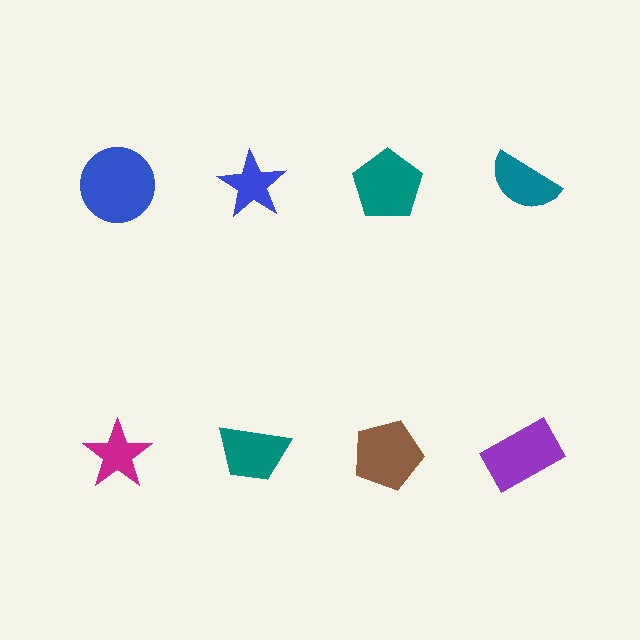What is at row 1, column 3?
A teal pentagon.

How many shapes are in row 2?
4 shapes.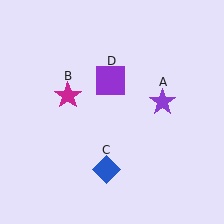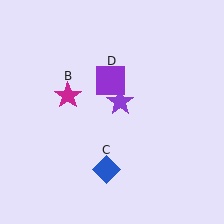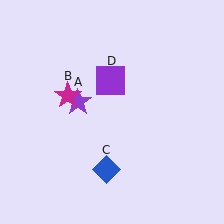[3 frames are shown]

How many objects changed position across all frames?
1 object changed position: purple star (object A).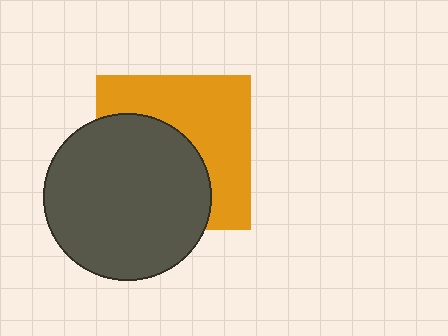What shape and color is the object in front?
The object in front is a dark gray circle.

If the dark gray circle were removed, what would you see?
You would see the complete orange square.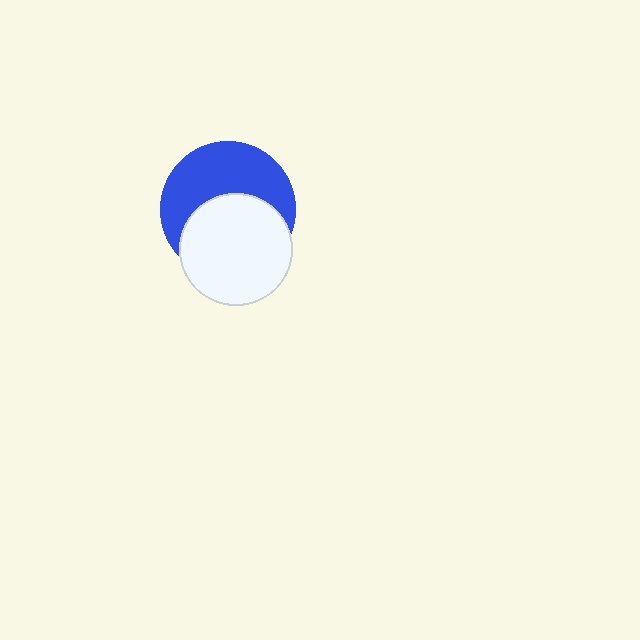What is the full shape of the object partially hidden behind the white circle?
The partially hidden object is a blue circle.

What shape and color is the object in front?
The object in front is a white circle.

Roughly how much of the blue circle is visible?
About half of it is visible (roughly 51%).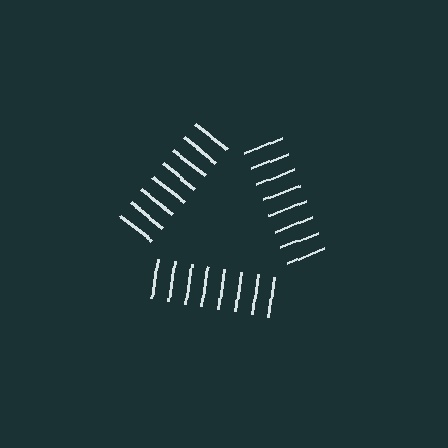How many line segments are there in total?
24 — 8 along each of the 3 edges.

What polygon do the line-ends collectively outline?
An illusory triangle — the line segments terminate on its edges but no continuous stroke is drawn.